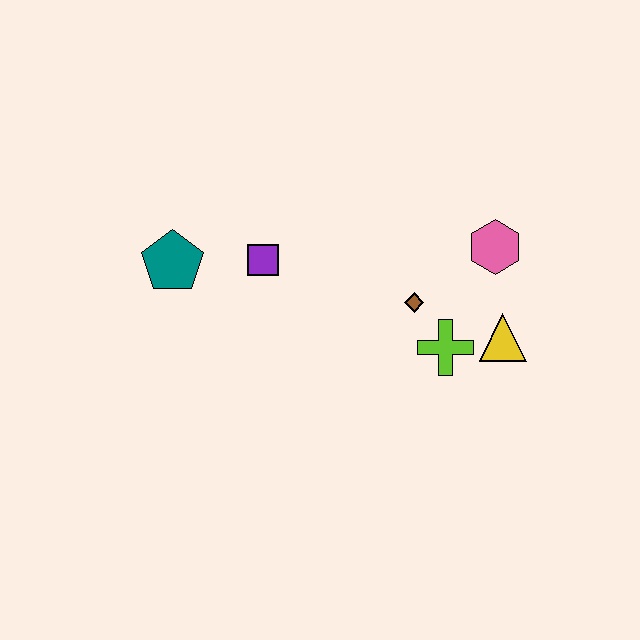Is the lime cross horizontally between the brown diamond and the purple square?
No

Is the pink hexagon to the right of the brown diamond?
Yes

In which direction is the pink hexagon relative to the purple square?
The pink hexagon is to the right of the purple square.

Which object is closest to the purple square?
The teal pentagon is closest to the purple square.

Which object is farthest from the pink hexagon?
The teal pentagon is farthest from the pink hexagon.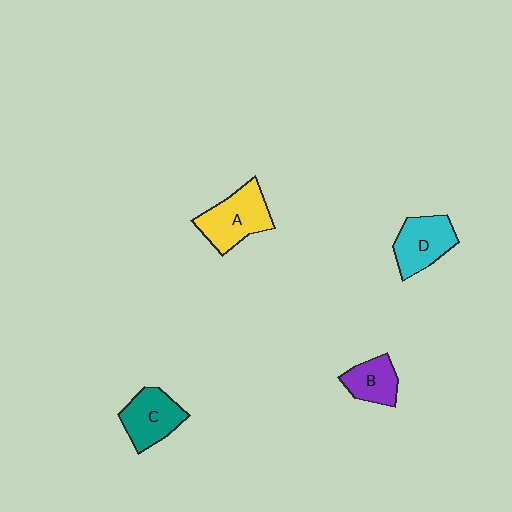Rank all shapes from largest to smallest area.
From largest to smallest: A (yellow), D (cyan), C (teal), B (purple).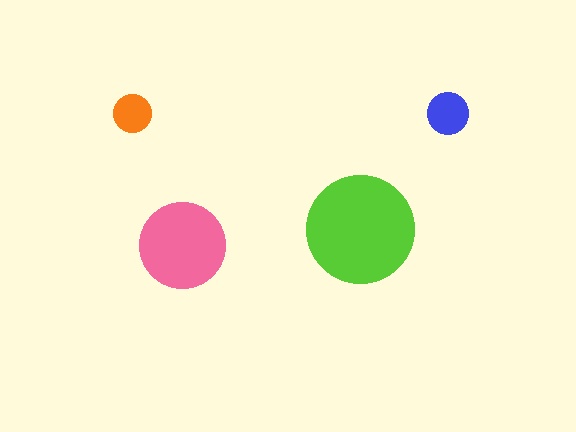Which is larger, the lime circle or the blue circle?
The lime one.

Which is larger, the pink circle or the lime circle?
The lime one.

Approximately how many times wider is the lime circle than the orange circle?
About 3 times wider.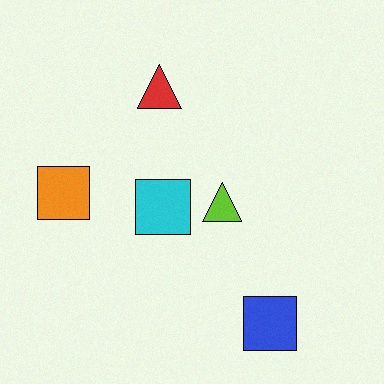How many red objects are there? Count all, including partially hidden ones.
There is 1 red object.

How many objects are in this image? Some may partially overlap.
There are 5 objects.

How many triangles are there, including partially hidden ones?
There are 2 triangles.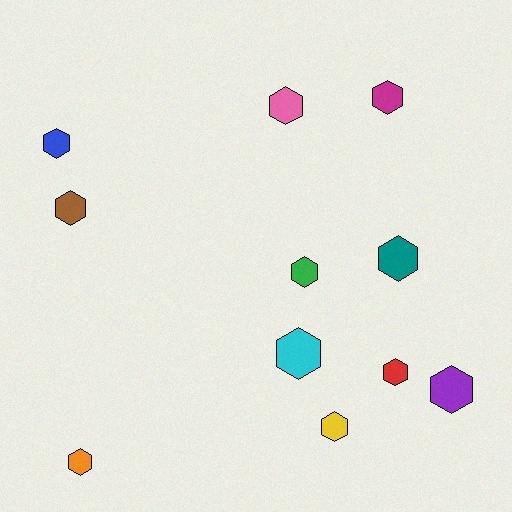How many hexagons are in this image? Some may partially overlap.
There are 11 hexagons.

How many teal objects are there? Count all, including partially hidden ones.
There is 1 teal object.